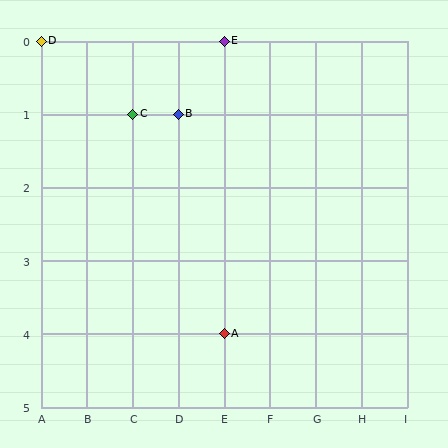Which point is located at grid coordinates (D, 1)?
Point B is at (D, 1).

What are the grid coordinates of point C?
Point C is at grid coordinates (C, 1).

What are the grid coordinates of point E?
Point E is at grid coordinates (E, 0).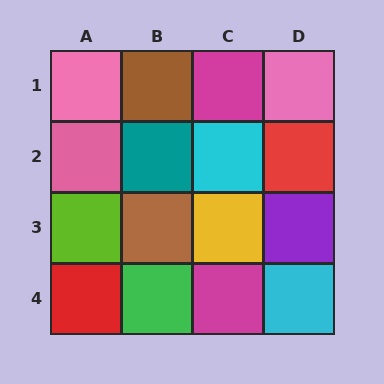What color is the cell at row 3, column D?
Purple.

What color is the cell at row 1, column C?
Magenta.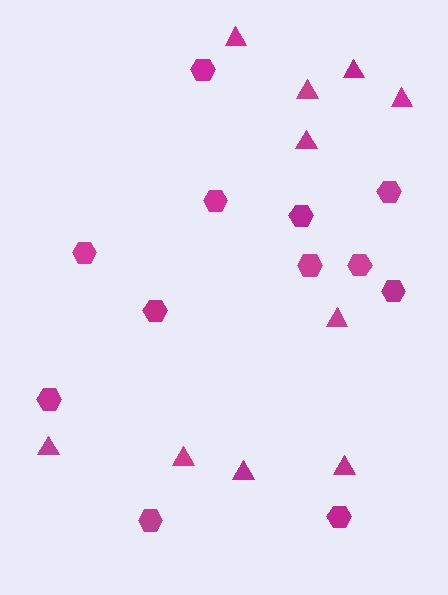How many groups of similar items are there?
There are 2 groups: one group of hexagons (12) and one group of triangles (10).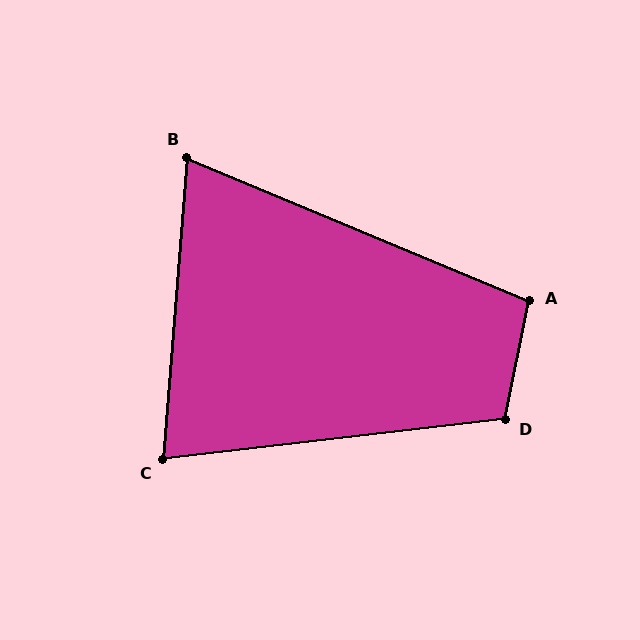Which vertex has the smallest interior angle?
B, at approximately 72 degrees.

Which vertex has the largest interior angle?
D, at approximately 108 degrees.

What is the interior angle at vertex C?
Approximately 79 degrees (acute).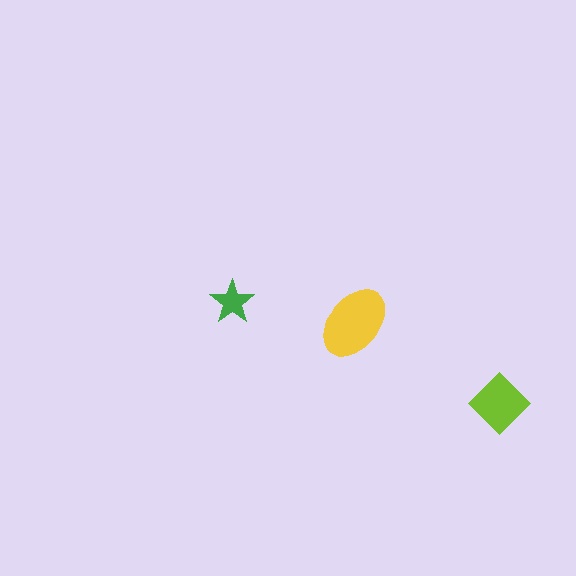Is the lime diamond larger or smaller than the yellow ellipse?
Smaller.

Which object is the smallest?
The green star.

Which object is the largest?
The yellow ellipse.